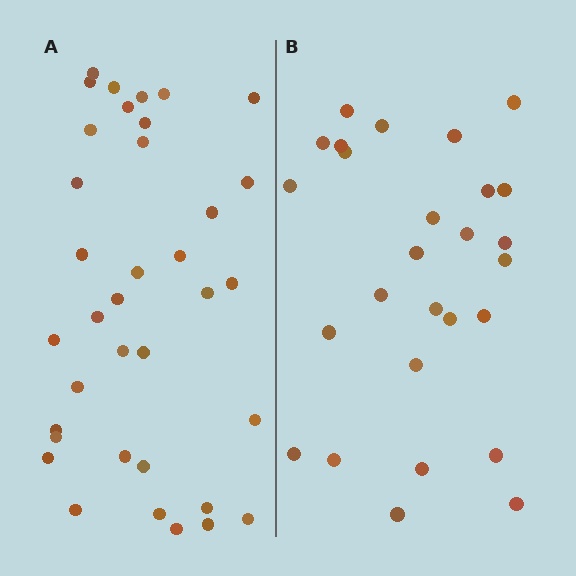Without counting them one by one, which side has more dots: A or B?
Region A (the left region) has more dots.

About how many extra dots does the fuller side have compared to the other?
Region A has roughly 8 or so more dots than region B.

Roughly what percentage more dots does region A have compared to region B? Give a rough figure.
About 35% more.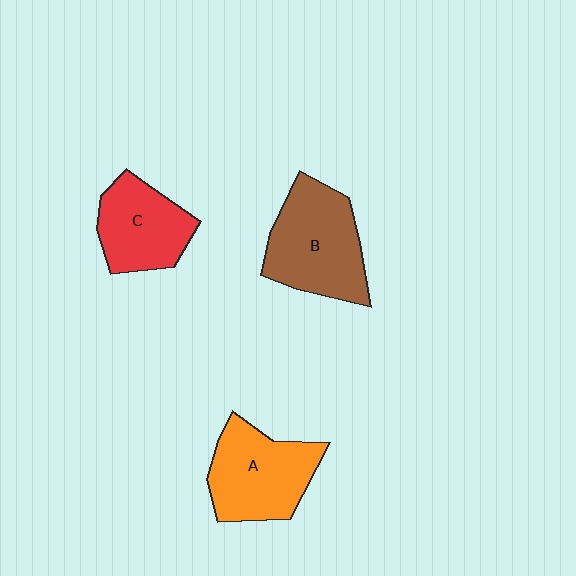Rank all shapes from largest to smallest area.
From largest to smallest: B (brown), A (orange), C (red).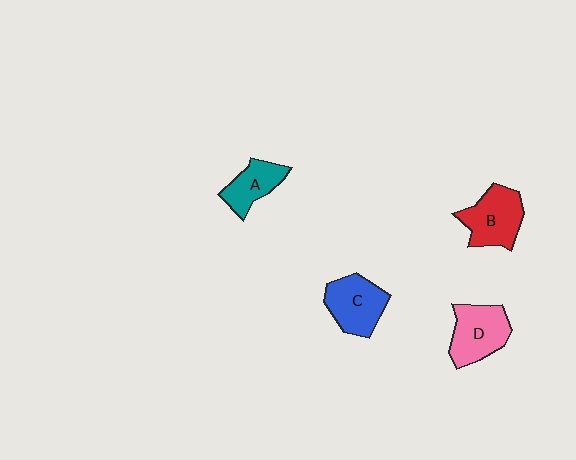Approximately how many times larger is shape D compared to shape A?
Approximately 1.4 times.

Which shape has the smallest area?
Shape A (teal).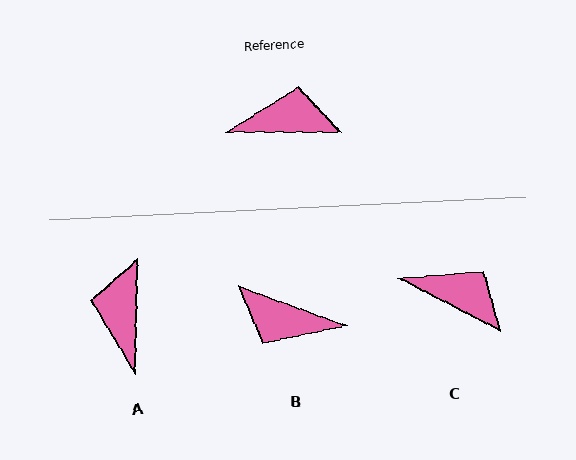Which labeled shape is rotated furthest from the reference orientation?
B, about 160 degrees away.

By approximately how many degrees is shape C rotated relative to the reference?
Approximately 27 degrees clockwise.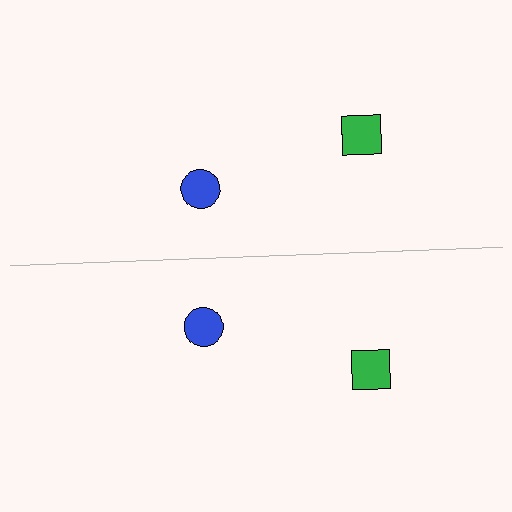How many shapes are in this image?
There are 4 shapes in this image.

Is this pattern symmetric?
Yes, this pattern has bilateral (reflection) symmetry.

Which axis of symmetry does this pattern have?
The pattern has a horizontal axis of symmetry running through the center of the image.